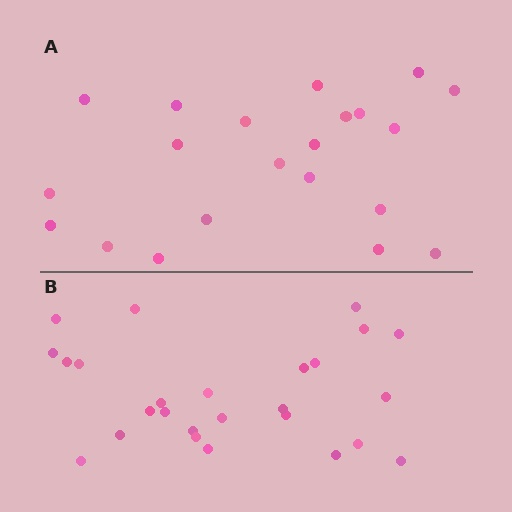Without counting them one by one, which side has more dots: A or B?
Region B (the bottom region) has more dots.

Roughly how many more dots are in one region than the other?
Region B has about 5 more dots than region A.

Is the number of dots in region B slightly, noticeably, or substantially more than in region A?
Region B has only slightly more — the two regions are fairly close. The ratio is roughly 1.2 to 1.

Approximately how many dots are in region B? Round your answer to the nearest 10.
About 30 dots. (The exact count is 26, which rounds to 30.)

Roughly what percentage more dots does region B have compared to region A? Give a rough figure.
About 25% more.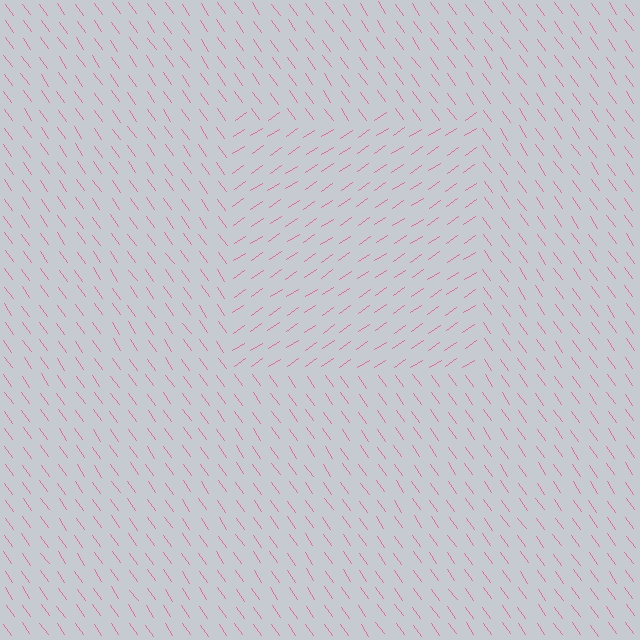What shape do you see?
I see a rectangle.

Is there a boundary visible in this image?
Yes, there is a texture boundary formed by a change in line orientation.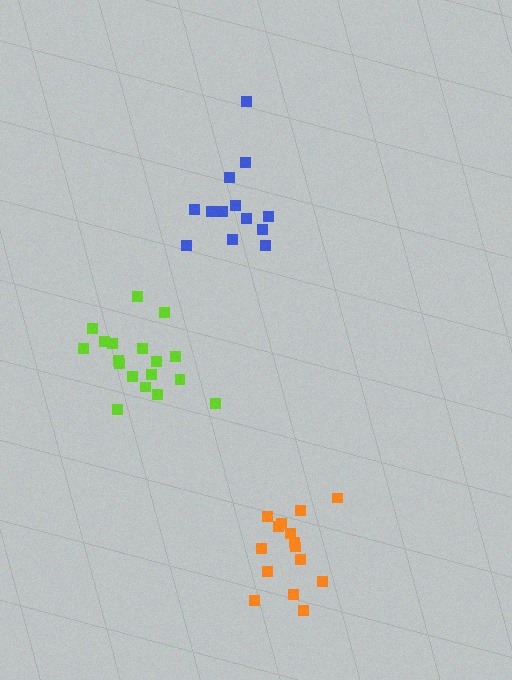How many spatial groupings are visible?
There are 3 spatial groupings.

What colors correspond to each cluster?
The clusters are colored: lime, orange, blue.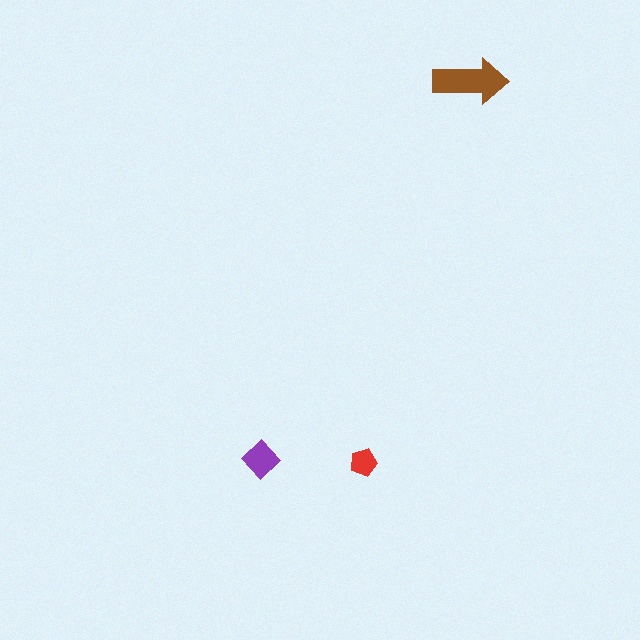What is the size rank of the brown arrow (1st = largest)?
1st.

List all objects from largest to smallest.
The brown arrow, the purple diamond, the red pentagon.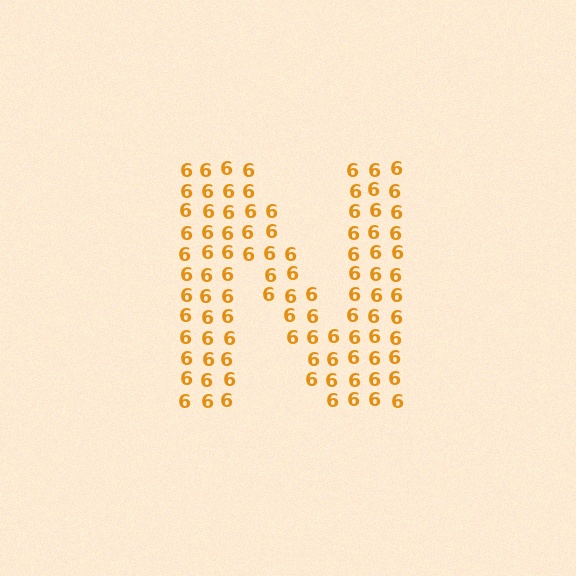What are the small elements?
The small elements are digit 6's.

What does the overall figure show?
The overall figure shows the letter N.